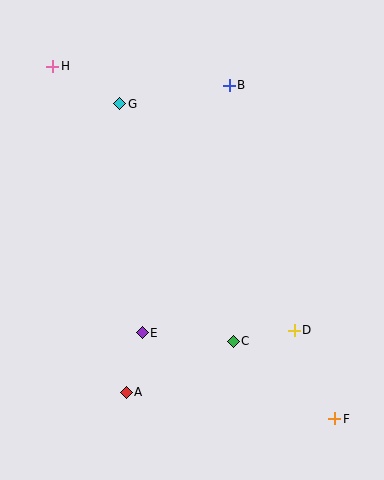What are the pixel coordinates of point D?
Point D is at (294, 330).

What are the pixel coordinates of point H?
Point H is at (53, 66).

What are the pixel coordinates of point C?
Point C is at (233, 341).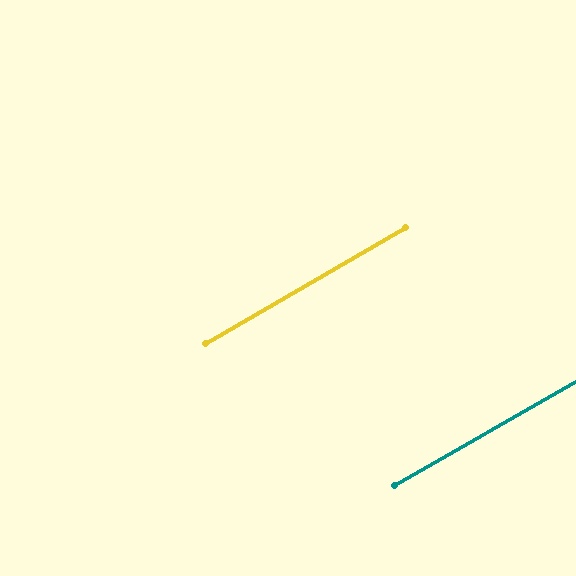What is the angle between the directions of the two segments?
Approximately 1 degree.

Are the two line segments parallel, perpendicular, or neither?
Parallel — their directions differ by only 0.7°.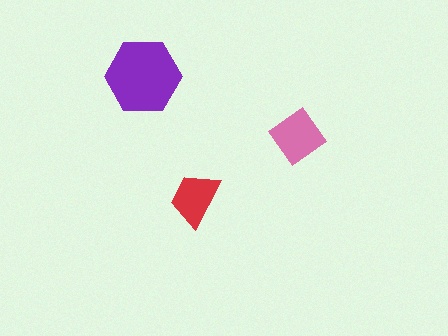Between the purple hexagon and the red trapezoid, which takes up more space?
The purple hexagon.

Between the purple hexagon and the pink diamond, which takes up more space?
The purple hexagon.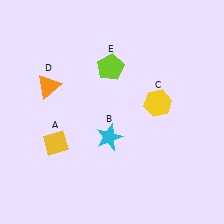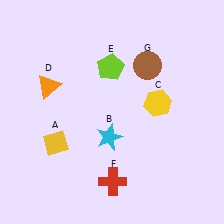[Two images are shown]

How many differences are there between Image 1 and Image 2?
There are 2 differences between the two images.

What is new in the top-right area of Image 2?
A brown circle (G) was added in the top-right area of Image 2.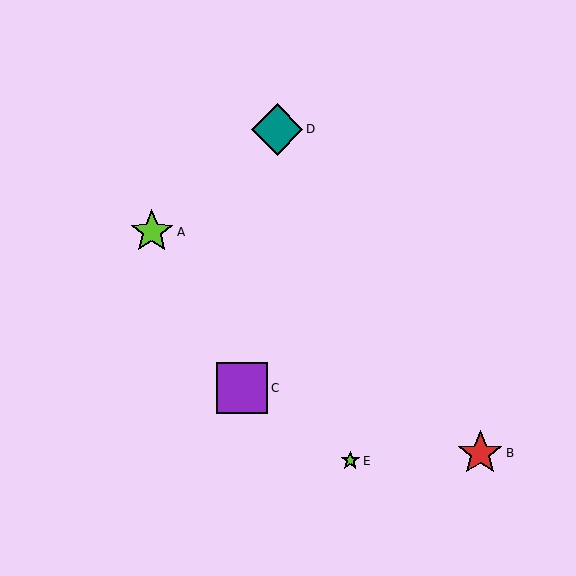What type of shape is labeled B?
Shape B is a red star.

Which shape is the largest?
The teal diamond (labeled D) is the largest.